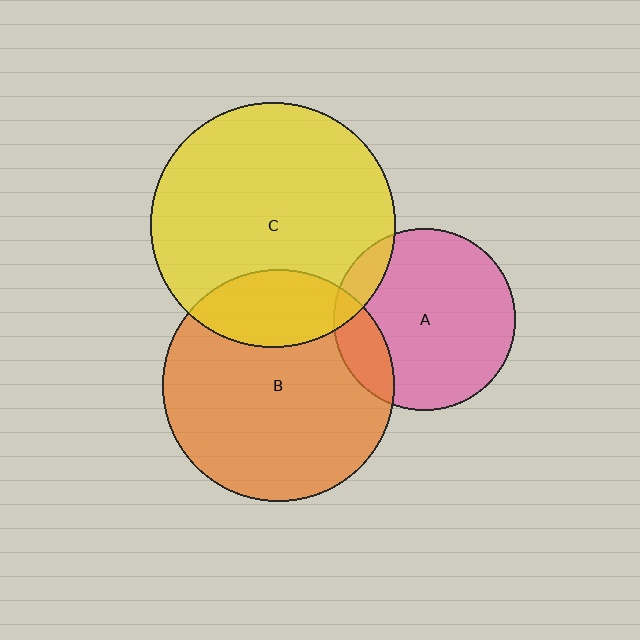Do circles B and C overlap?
Yes.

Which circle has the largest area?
Circle C (yellow).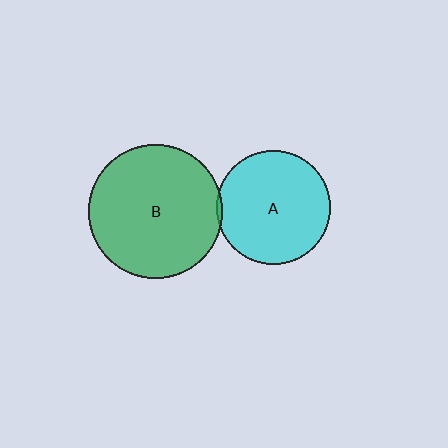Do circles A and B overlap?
Yes.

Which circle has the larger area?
Circle B (green).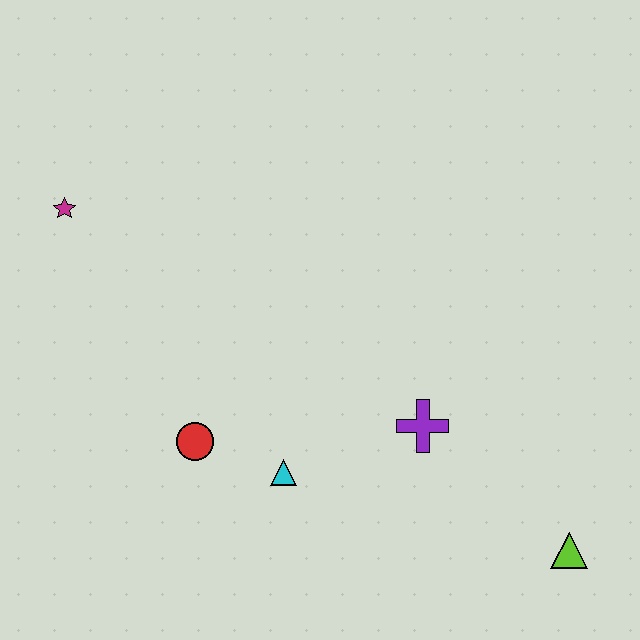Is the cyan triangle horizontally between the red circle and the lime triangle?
Yes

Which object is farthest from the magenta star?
The lime triangle is farthest from the magenta star.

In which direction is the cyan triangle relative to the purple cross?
The cyan triangle is to the left of the purple cross.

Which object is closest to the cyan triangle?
The red circle is closest to the cyan triangle.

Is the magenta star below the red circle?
No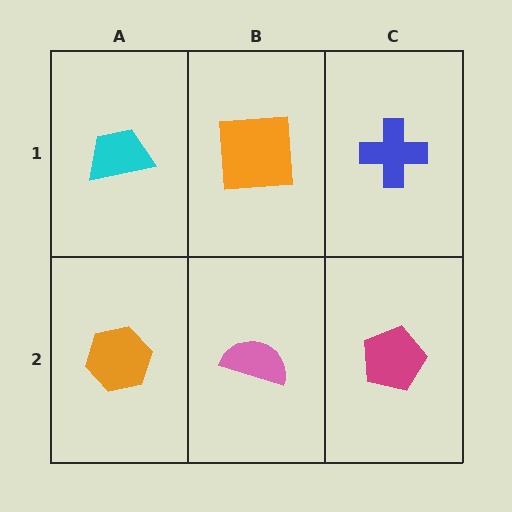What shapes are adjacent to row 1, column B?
A pink semicircle (row 2, column B), a cyan trapezoid (row 1, column A), a blue cross (row 1, column C).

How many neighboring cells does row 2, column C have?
2.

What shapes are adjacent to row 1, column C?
A magenta pentagon (row 2, column C), an orange square (row 1, column B).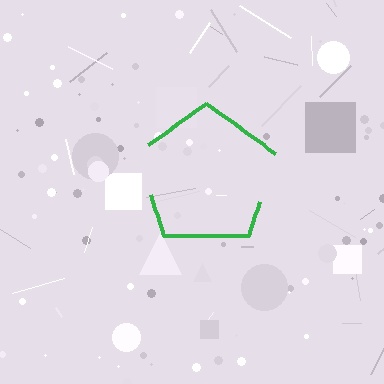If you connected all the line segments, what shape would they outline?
They would outline a pentagon.